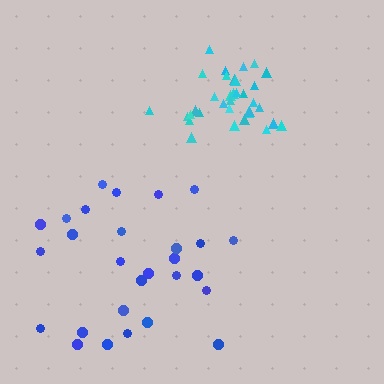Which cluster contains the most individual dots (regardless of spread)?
Cyan (34).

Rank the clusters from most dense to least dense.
cyan, blue.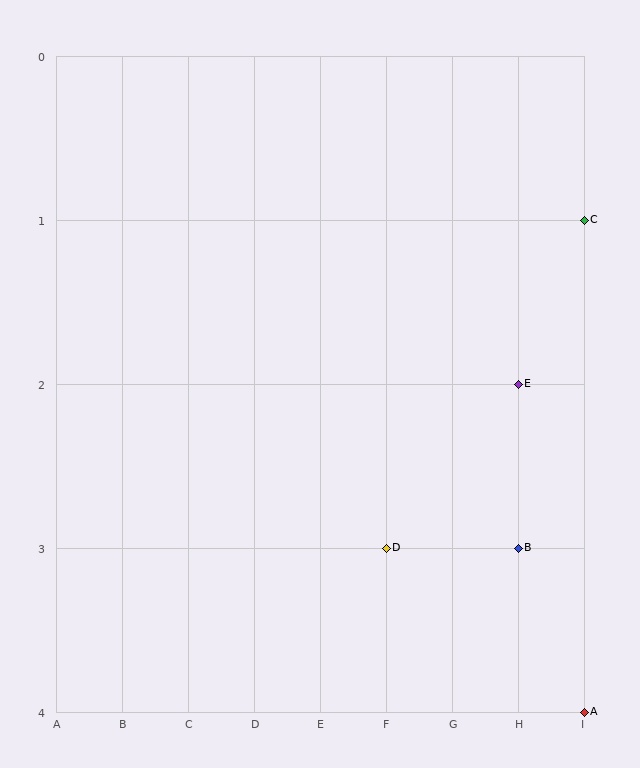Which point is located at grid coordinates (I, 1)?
Point C is at (I, 1).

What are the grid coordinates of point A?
Point A is at grid coordinates (I, 4).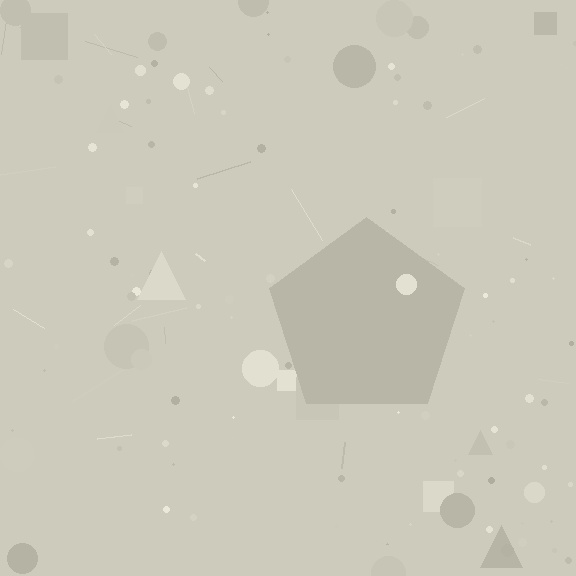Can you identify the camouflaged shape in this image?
The camouflaged shape is a pentagon.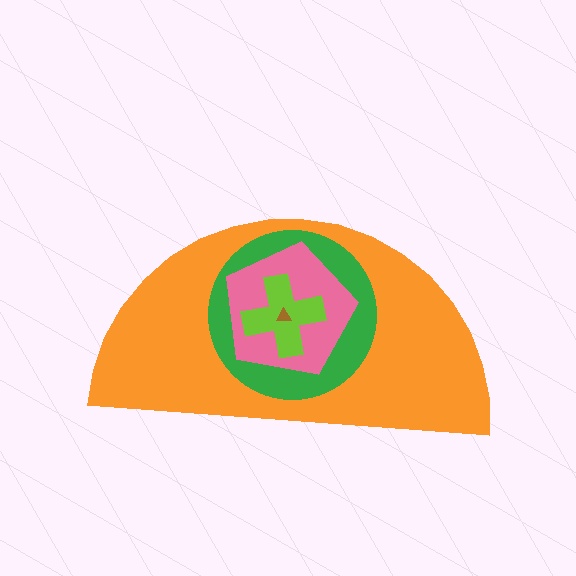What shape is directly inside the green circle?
The pink pentagon.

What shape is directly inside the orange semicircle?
The green circle.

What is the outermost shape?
The orange semicircle.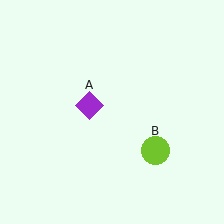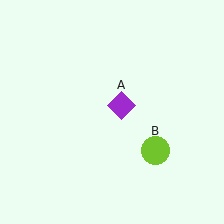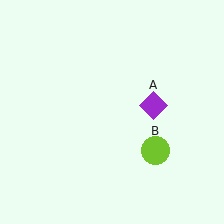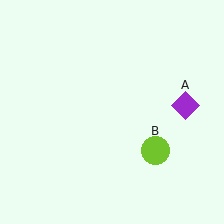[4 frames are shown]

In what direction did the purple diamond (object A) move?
The purple diamond (object A) moved right.